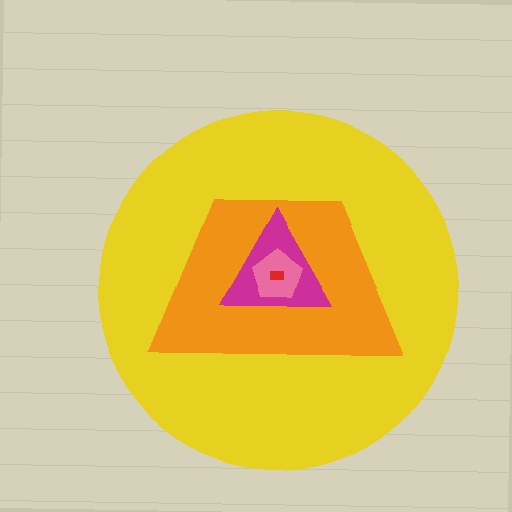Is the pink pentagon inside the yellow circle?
Yes.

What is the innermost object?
The red rectangle.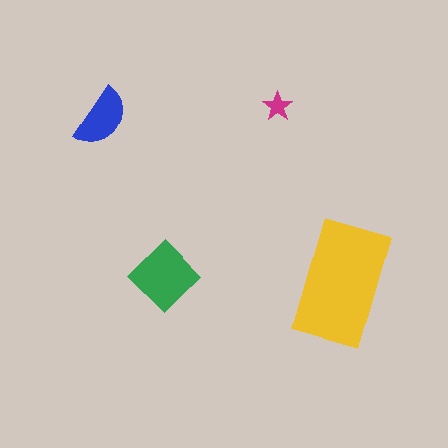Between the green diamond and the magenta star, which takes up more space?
The green diamond.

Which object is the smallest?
The magenta star.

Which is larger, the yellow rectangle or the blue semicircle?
The yellow rectangle.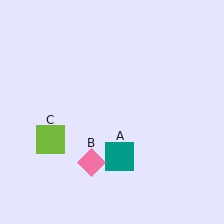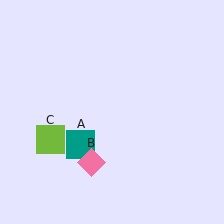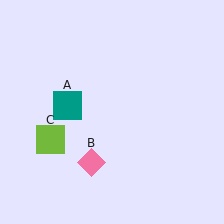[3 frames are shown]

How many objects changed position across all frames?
1 object changed position: teal square (object A).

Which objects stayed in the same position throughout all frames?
Pink diamond (object B) and lime square (object C) remained stationary.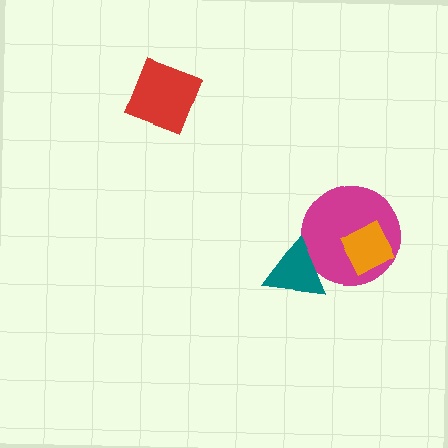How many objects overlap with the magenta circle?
2 objects overlap with the magenta circle.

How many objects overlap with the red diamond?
0 objects overlap with the red diamond.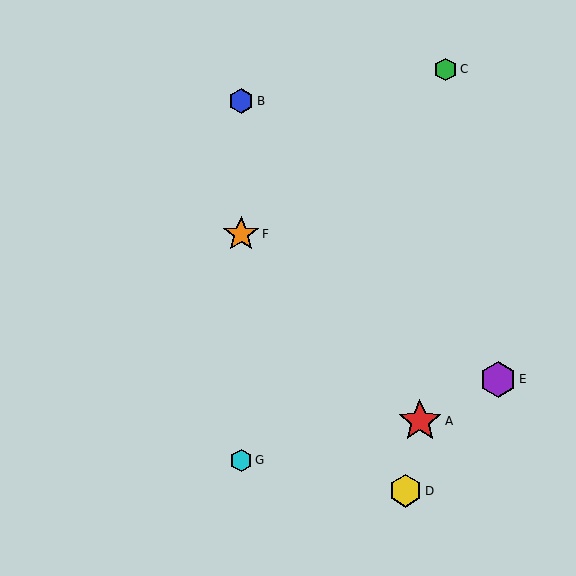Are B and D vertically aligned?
No, B is at x≈241 and D is at x≈406.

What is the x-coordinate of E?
Object E is at x≈498.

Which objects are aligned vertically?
Objects B, F, G are aligned vertically.